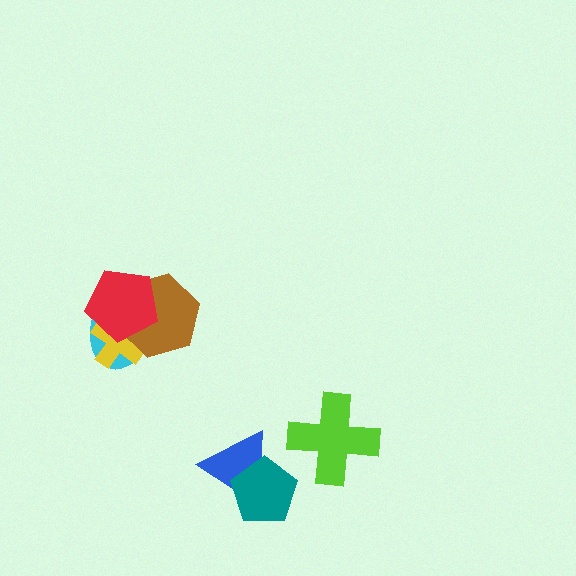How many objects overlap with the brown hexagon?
3 objects overlap with the brown hexagon.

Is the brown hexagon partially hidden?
Yes, it is partially covered by another shape.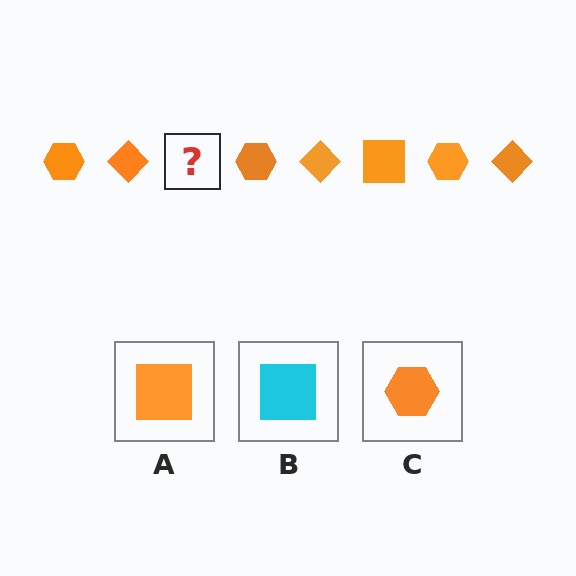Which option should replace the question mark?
Option A.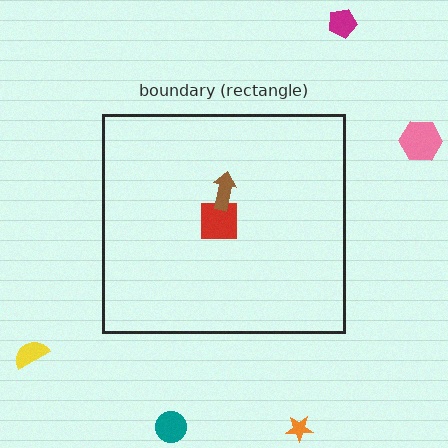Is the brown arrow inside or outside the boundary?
Inside.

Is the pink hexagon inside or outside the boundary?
Outside.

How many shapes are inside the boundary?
2 inside, 5 outside.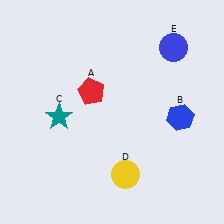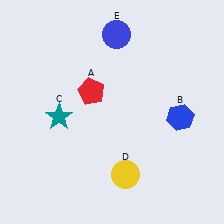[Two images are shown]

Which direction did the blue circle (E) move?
The blue circle (E) moved left.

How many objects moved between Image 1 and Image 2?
1 object moved between the two images.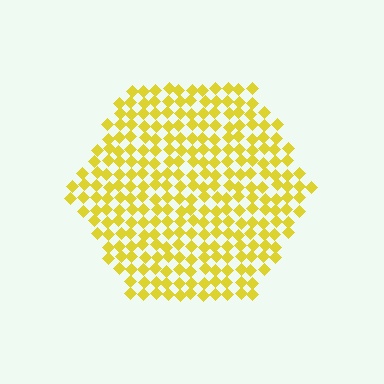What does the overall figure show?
The overall figure shows a hexagon.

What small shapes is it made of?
It is made of small diamonds.